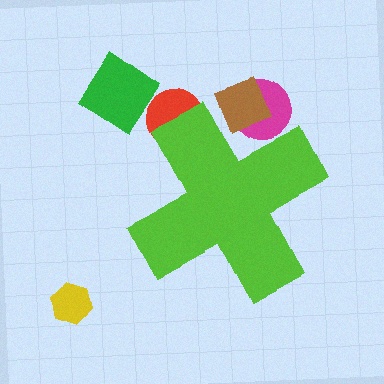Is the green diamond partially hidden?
No, the green diamond is fully visible.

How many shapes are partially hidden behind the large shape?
3 shapes are partially hidden.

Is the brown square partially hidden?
Yes, the brown square is partially hidden behind the lime cross.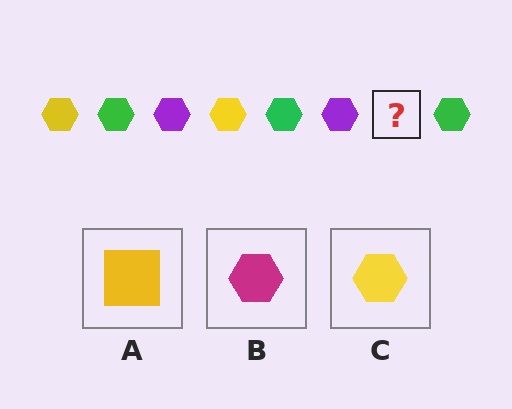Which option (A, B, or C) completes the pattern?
C.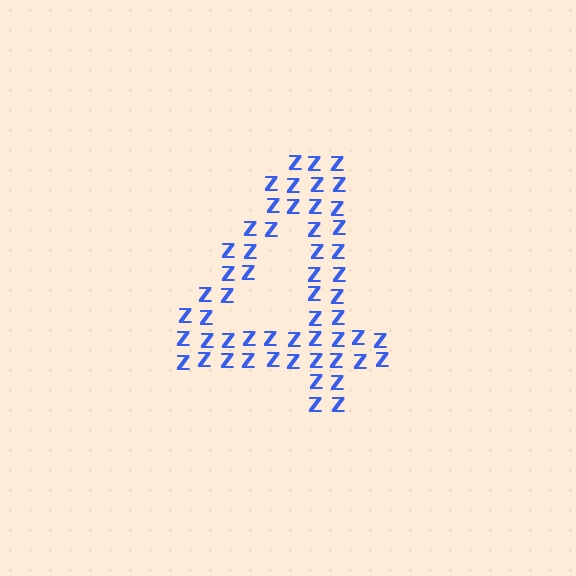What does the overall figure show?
The overall figure shows the digit 4.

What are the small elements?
The small elements are letter Z's.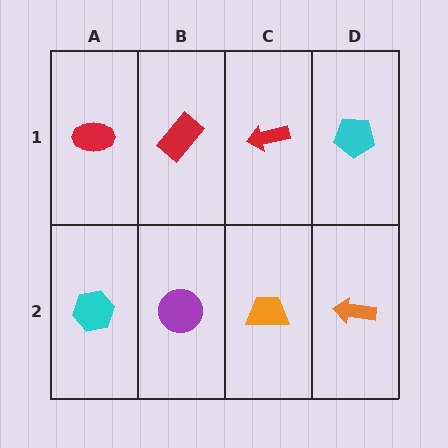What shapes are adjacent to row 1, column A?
A cyan hexagon (row 2, column A), a red rectangle (row 1, column B).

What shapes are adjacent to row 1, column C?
An orange trapezoid (row 2, column C), a red rectangle (row 1, column B), a cyan pentagon (row 1, column D).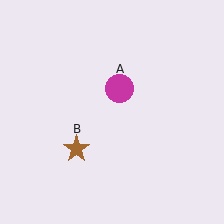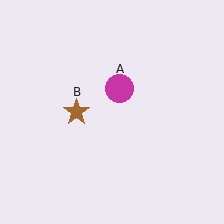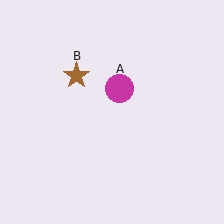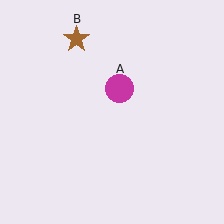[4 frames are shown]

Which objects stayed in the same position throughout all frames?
Magenta circle (object A) remained stationary.